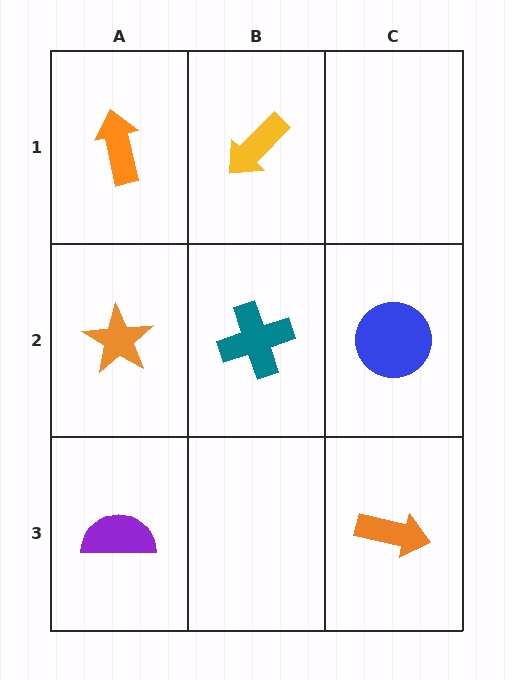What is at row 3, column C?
An orange arrow.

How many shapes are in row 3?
2 shapes.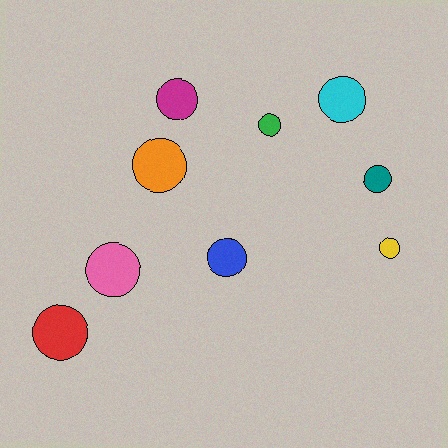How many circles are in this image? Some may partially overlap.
There are 9 circles.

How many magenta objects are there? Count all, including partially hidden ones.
There is 1 magenta object.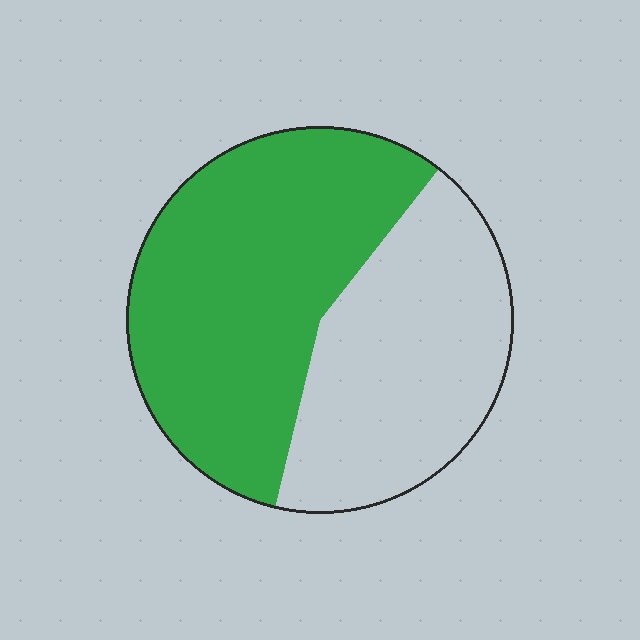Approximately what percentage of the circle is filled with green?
Approximately 55%.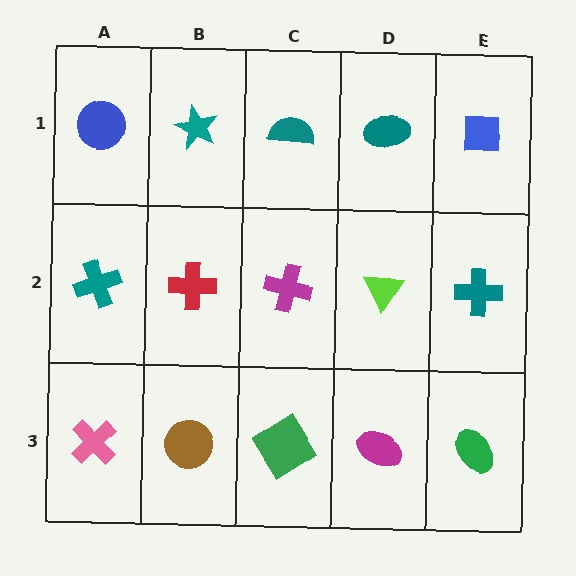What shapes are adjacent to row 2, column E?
A blue square (row 1, column E), a green ellipse (row 3, column E), a lime triangle (row 2, column D).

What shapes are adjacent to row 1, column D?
A lime triangle (row 2, column D), a teal semicircle (row 1, column C), a blue square (row 1, column E).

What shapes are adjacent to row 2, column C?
A teal semicircle (row 1, column C), a green diamond (row 3, column C), a red cross (row 2, column B), a lime triangle (row 2, column D).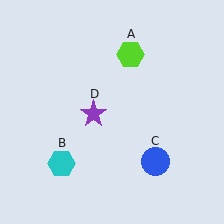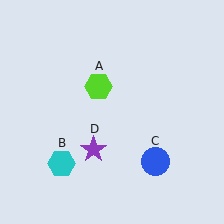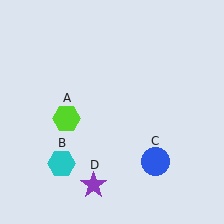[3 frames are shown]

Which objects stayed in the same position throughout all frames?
Cyan hexagon (object B) and blue circle (object C) remained stationary.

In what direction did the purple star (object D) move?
The purple star (object D) moved down.